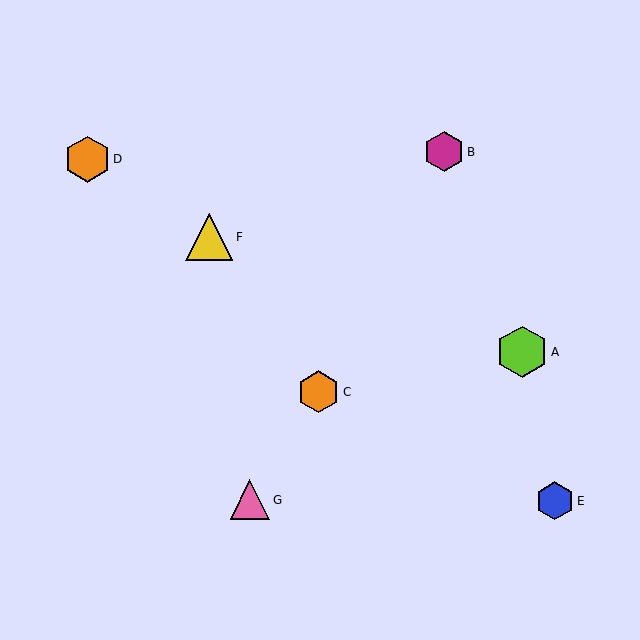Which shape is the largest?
The lime hexagon (labeled A) is the largest.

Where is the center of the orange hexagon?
The center of the orange hexagon is at (319, 392).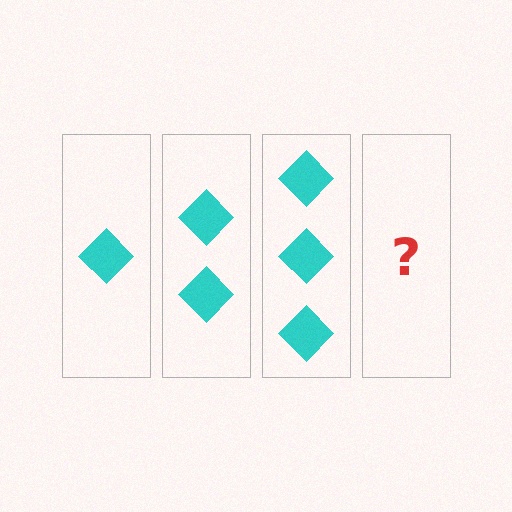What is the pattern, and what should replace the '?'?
The pattern is that each step adds one more diamond. The '?' should be 4 diamonds.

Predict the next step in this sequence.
The next step is 4 diamonds.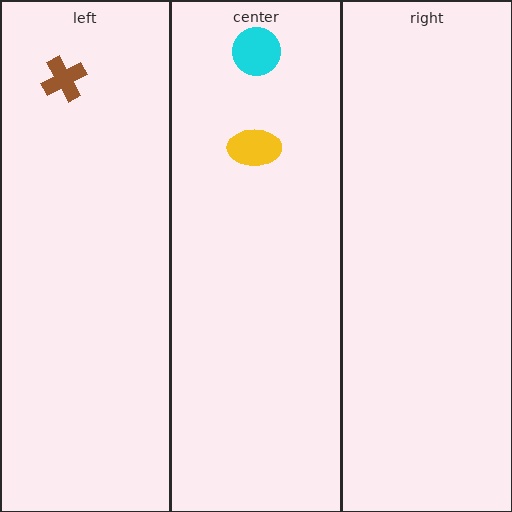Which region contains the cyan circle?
The center region.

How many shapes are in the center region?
2.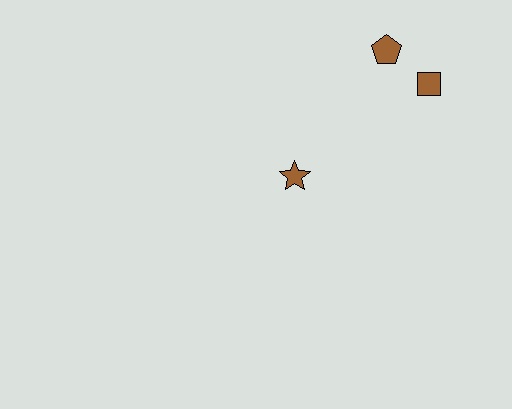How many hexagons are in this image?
There are no hexagons.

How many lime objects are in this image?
There are no lime objects.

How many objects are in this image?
There are 3 objects.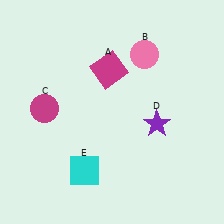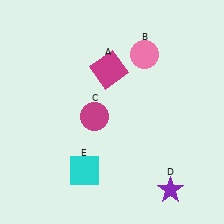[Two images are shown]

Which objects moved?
The objects that moved are: the magenta circle (C), the purple star (D).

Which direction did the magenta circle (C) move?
The magenta circle (C) moved right.